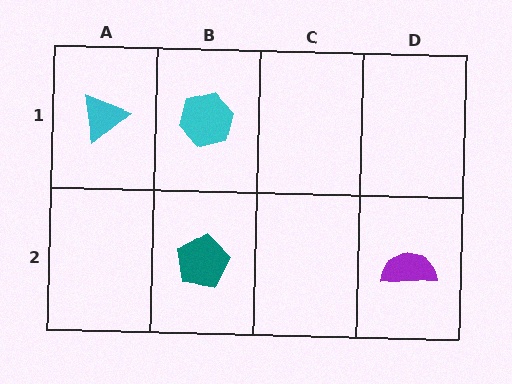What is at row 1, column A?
A cyan triangle.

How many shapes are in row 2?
2 shapes.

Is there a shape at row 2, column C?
No, that cell is empty.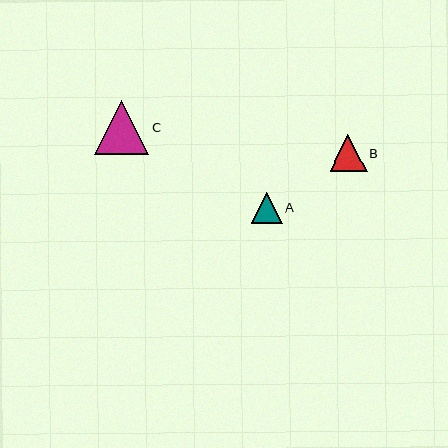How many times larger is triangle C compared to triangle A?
Triangle C is approximately 1.7 times the size of triangle A.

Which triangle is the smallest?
Triangle A is the smallest with a size of approximately 31 pixels.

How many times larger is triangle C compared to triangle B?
Triangle C is approximately 1.5 times the size of triangle B.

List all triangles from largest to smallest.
From largest to smallest: C, B, A.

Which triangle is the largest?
Triangle C is the largest with a size of approximately 54 pixels.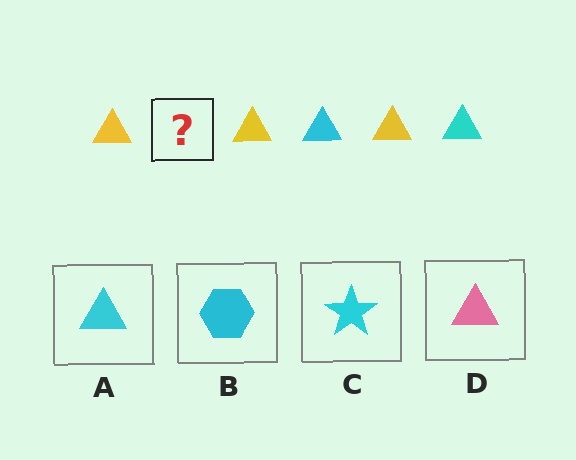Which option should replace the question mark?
Option A.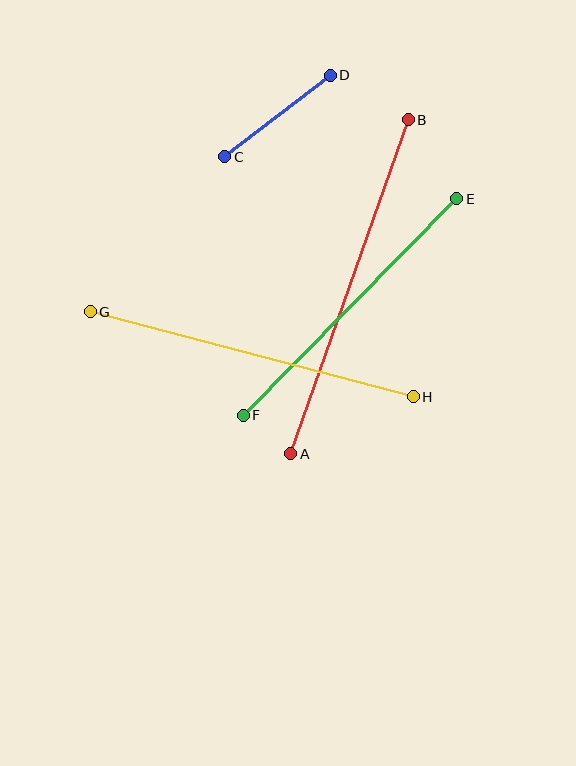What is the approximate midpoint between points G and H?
The midpoint is at approximately (252, 354) pixels.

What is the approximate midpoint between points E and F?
The midpoint is at approximately (350, 307) pixels.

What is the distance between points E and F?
The distance is approximately 304 pixels.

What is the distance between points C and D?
The distance is approximately 133 pixels.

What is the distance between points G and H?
The distance is approximately 334 pixels.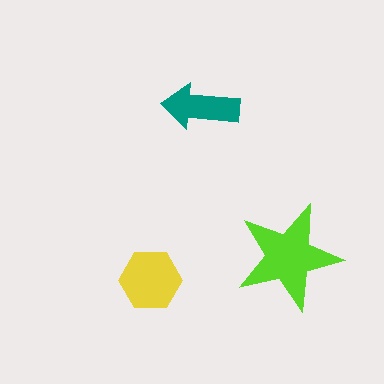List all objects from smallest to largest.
The teal arrow, the yellow hexagon, the lime star.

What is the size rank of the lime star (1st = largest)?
1st.